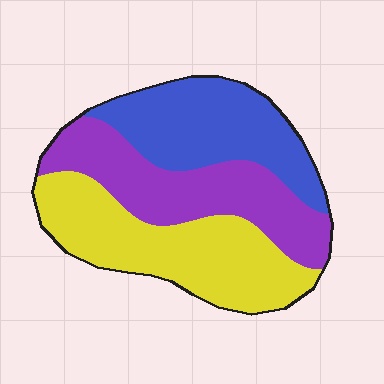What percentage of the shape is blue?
Blue takes up between a sixth and a third of the shape.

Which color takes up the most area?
Yellow, at roughly 40%.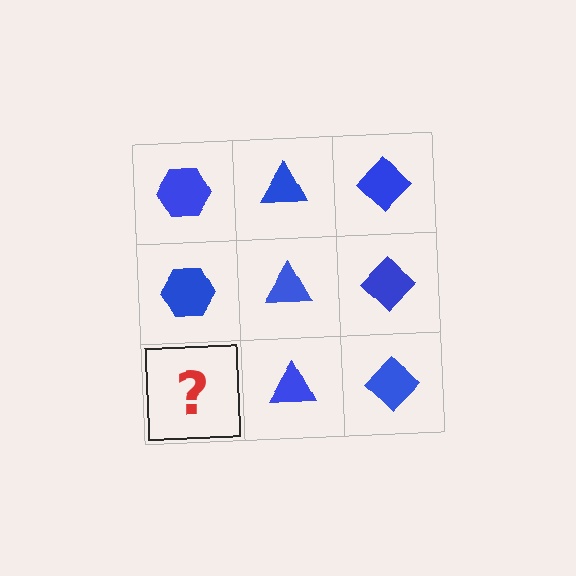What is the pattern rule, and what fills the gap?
The rule is that each column has a consistent shape. The gap should be filled with a blue hexagon.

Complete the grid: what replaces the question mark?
The question mark should be replaced with a blue hexagon.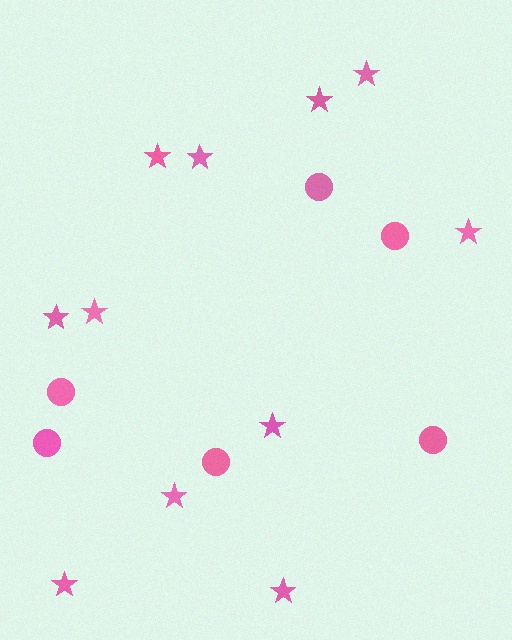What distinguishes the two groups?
There are 2 groups: one group of stars (11) and one group of circles (6).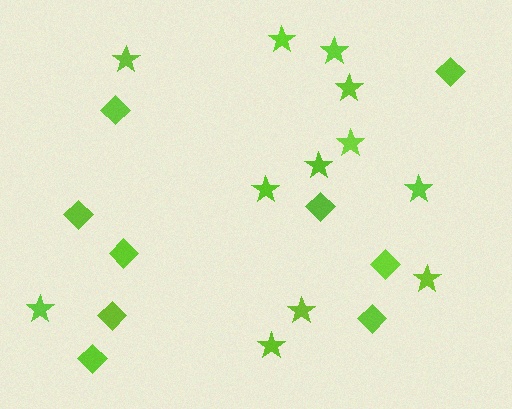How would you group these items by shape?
There are 2 groups: one group of diamonds (9) and one group of stars (12).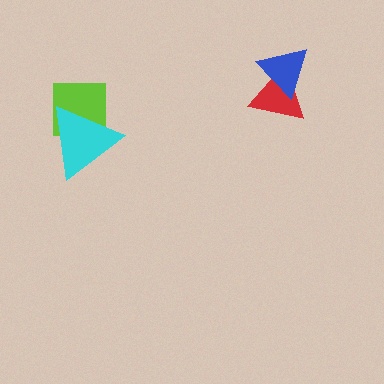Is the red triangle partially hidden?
Yes, it is partially covered by another shape.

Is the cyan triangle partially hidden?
No, no other shape covers it.